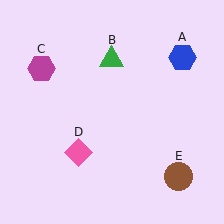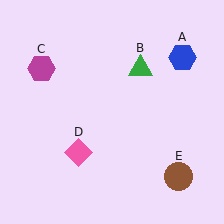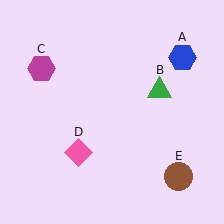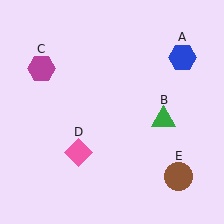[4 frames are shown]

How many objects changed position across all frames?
1 object changed position: green triangle (object B).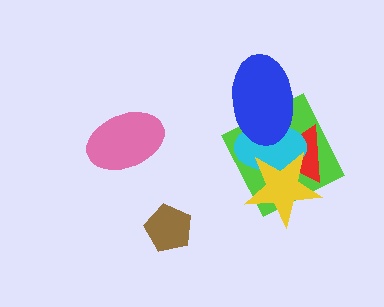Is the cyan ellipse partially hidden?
Yes, it is partially covered by another shape.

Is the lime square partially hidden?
Yes, it is partially covered by another shape.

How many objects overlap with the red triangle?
4 objects overlap with the red triangle.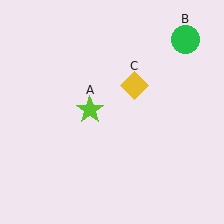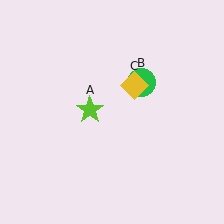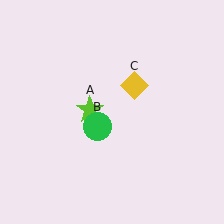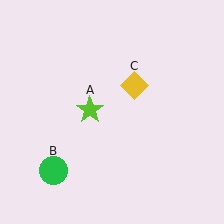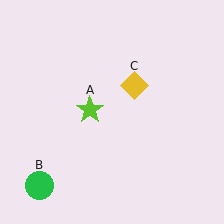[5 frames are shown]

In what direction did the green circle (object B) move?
The green circle (object B) moved down and to the left.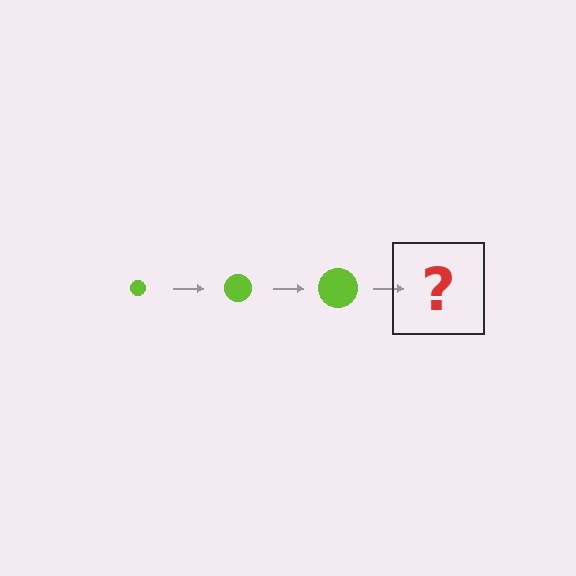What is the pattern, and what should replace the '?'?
The pattern is that the circle gets progressively larger each step. The '?' should be a lime circle, larger than the previous one.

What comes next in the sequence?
The next element should be a lime circle, larger than the previous one.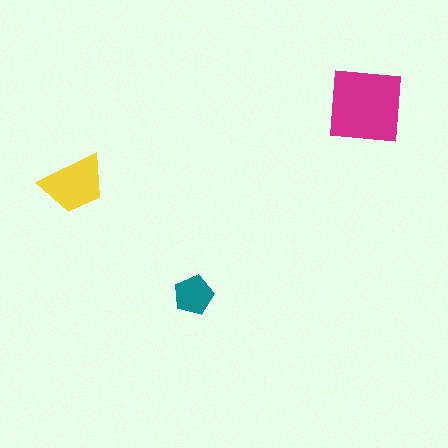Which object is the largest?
The magenta square.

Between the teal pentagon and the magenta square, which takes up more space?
The magenta square.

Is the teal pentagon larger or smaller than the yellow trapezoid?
Smaller.